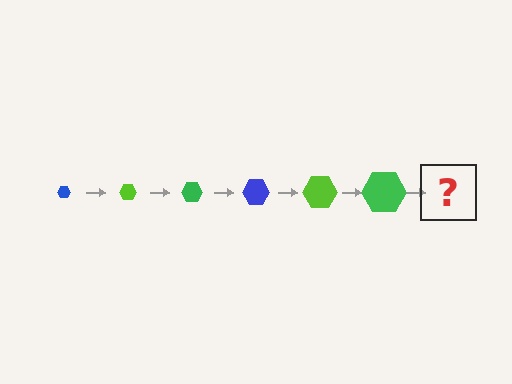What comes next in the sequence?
The next element should be a blue hexagon, larger than the previous one.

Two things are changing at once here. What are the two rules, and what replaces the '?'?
The two rules are that the hexagon grows larger each step and the color cycles through blue, lime, and green. The '?' should be a blue hexagon, larger than the previous one.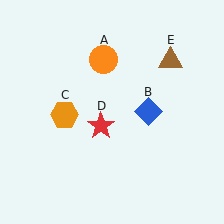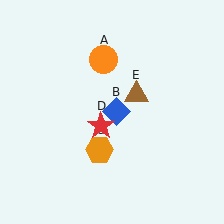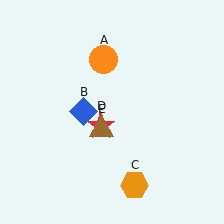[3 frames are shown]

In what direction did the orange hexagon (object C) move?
The orange hexagon (object C) moved down and to the right.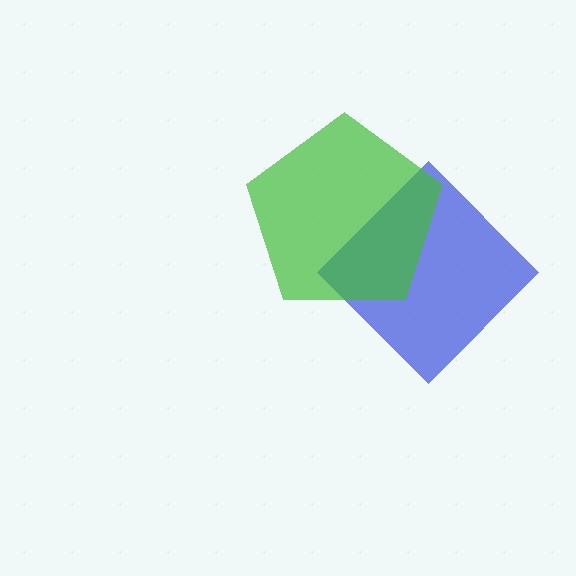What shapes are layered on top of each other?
The layered shapes are: a blue diamond, a green pentagon.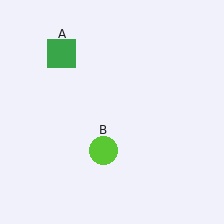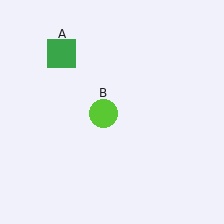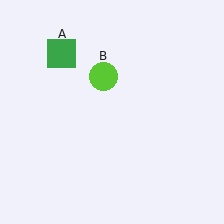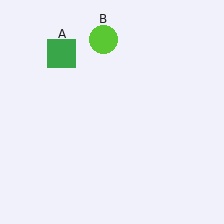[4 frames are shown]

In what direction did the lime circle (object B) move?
The lime circle (object B) moved up.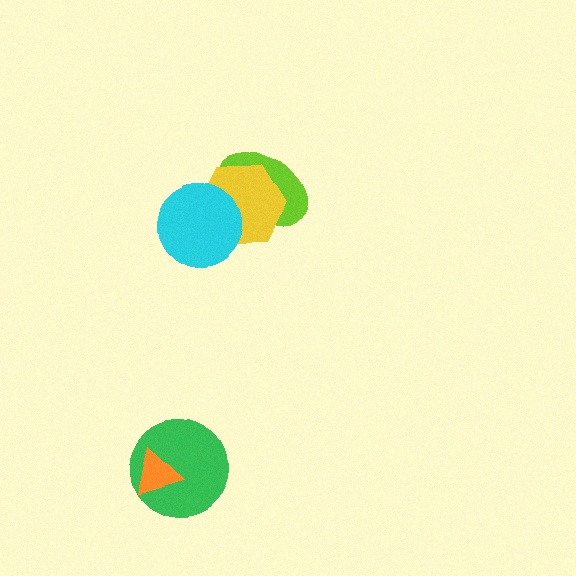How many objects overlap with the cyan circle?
2 objects overlap with the cyan circle.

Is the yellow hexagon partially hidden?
Yes, it is partially covered by another shape.